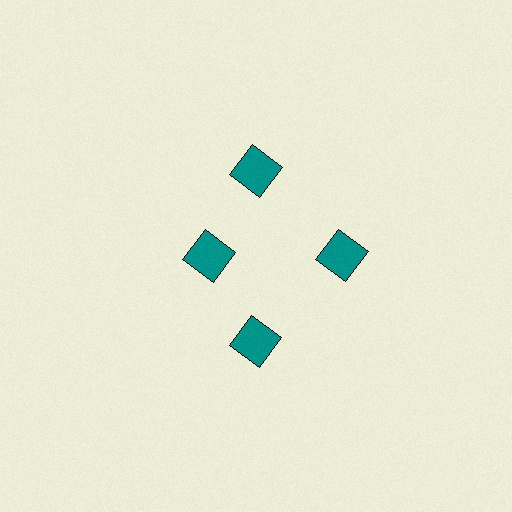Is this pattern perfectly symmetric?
No. The 4 teal squares are arranged in a ring, but one element near the 9 o'clock position is pulled inward toward the center, breaking the 4-fold rotational symmetry.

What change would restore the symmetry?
The symmetry would be restored by moving it outward, back onto the ring so that all 4 squares sit at equal angles and equal distance from the center.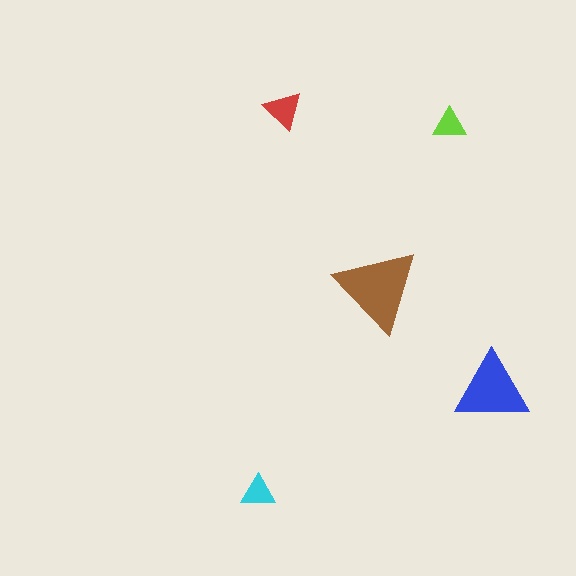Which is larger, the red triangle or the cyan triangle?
The red one.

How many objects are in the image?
There are 5 objects in the image.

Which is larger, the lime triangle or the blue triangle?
The blue one.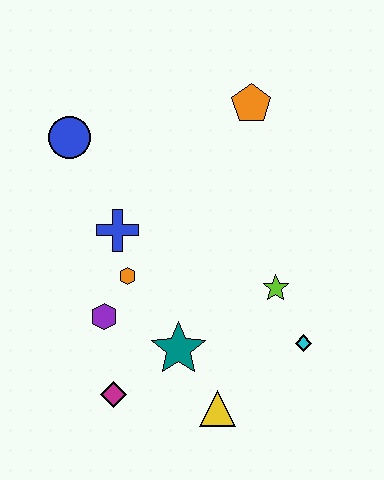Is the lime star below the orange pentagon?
Yes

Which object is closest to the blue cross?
The orange hexagon is closest to the blue cross.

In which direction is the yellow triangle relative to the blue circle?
The yellow triangle is below the blue circle.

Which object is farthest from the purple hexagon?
The orange pentagon is farthest from the purple hexagon.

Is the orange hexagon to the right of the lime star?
No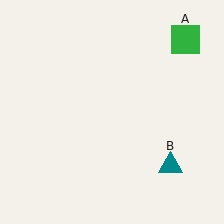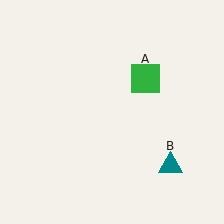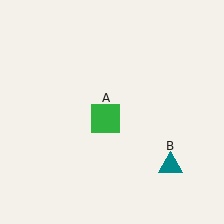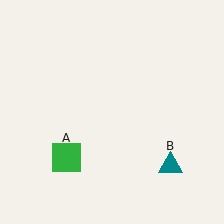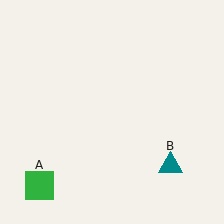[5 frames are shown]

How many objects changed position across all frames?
1 object changed position: green square (object A).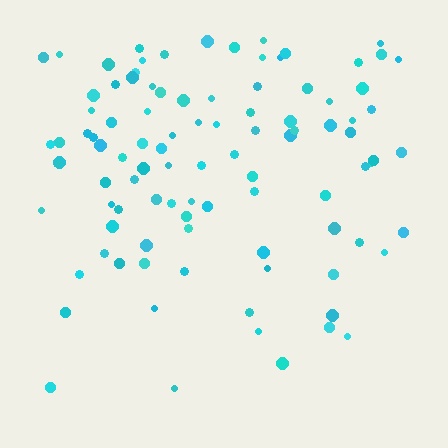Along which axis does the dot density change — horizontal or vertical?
Vertical.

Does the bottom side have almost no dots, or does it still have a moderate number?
Still a moderate number, just noticeably fewer than the top.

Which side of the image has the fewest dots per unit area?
The bottom.